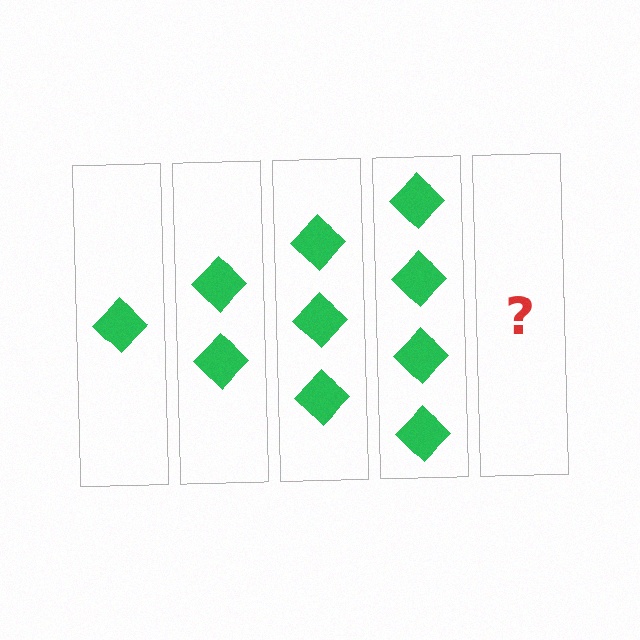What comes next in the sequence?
The next element should be 5 diamonds.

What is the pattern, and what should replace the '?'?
The pattern is that each step adds one more diamond. The '?' should be 5 diamonds.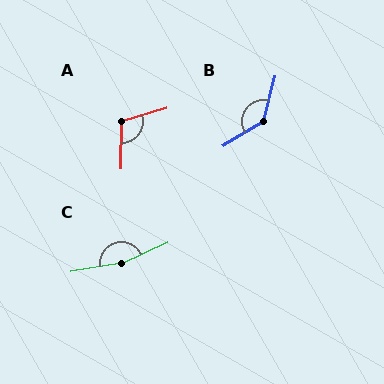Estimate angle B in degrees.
Approximately 135 degrees.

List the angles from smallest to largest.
A (107°), B (135°), C (164°).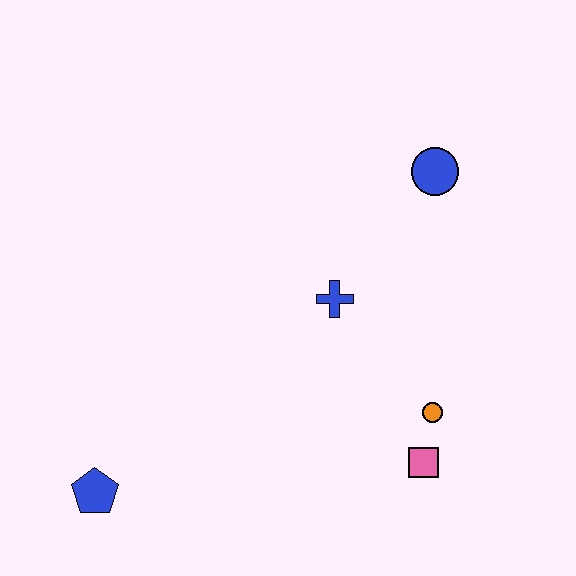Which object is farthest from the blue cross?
The blue pentagon is farthest from the blue cross.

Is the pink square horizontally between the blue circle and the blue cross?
Yes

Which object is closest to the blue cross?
The orange circle is closest to the blue cross.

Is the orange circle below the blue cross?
Yes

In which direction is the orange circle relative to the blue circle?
The orange circle is below the blue circle.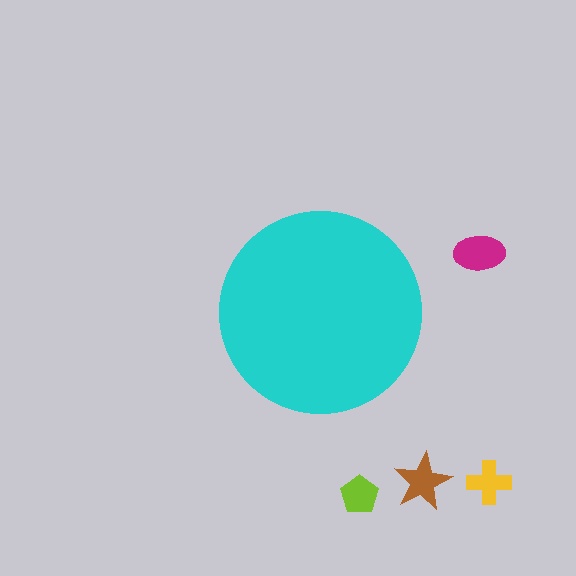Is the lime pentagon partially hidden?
No, the lime pentagon is fully visible.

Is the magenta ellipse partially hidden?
No, the magenta ellipse is fully visible.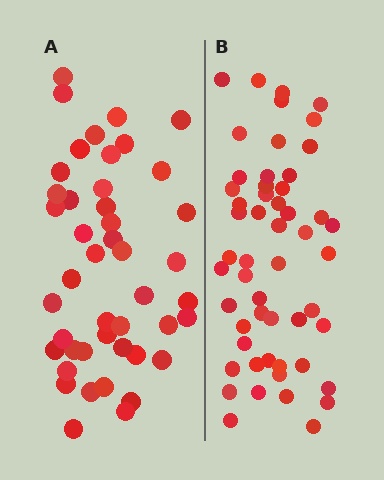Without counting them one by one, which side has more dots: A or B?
Region B (the right region) has more dots.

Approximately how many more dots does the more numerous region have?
Region B has roughly 8 or so more dots than region A.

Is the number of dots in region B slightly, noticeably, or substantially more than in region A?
Region B has only slightly more — the two regions are fairly close. The ratio is roughly 1.2 to 1.